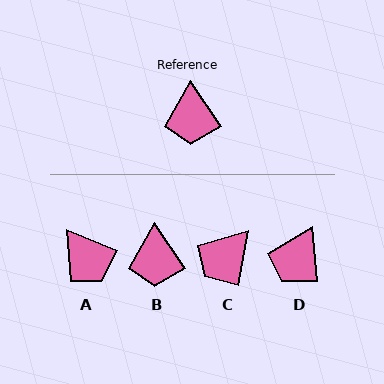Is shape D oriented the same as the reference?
No, it is off by about 29 degrees.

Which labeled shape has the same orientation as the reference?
B.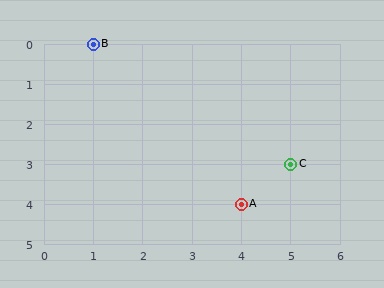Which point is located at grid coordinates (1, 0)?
Point B is at (1, 0).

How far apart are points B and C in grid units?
Points B and C are 4 columns and 3 rows apart (about 5.0 grid units diagonally).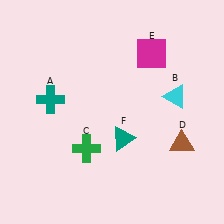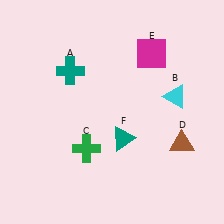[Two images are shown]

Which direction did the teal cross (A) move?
The teal cross (A) moved up.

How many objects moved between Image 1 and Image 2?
1 object moved between the two images.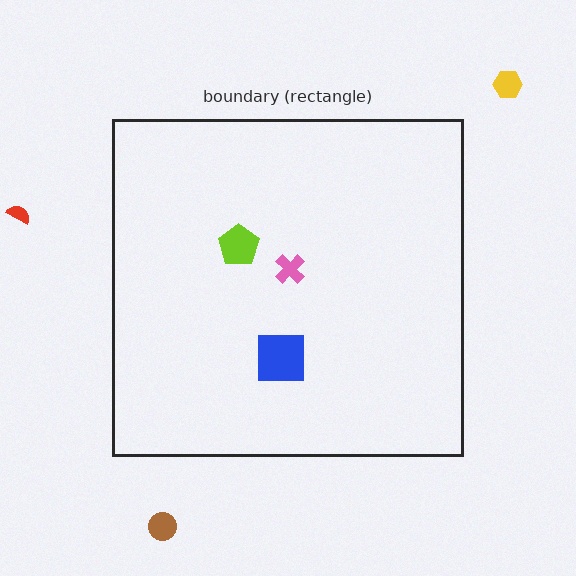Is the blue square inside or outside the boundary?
Inside.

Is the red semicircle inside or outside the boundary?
Outside.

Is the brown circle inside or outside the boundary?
Outside.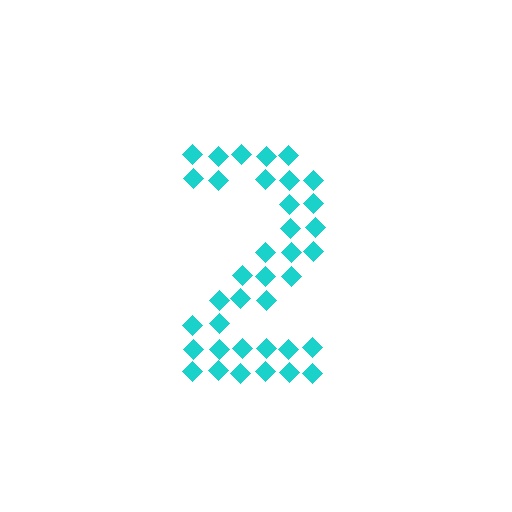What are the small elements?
The small elements are diamonds.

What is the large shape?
The large shape is the digit 2.